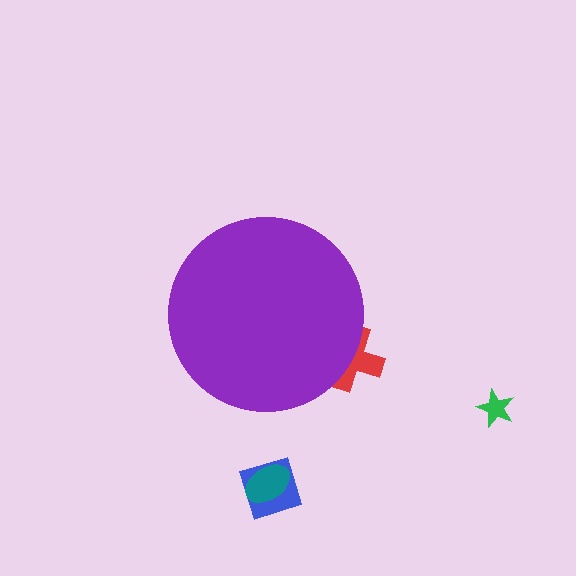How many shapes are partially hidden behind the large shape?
1 shape is partially hidden.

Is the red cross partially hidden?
Yes, the red cross is partially hidden behind the purple circle.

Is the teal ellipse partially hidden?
No, the teal ellipse is fully visible.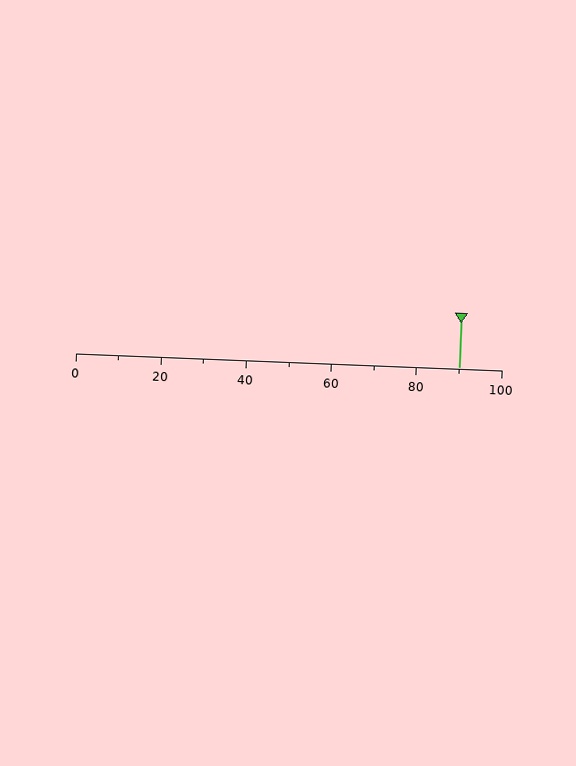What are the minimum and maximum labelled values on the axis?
The axis runs from 0 to 100.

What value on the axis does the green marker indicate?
The marker indicates approximately 90.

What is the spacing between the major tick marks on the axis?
The major ticks are spaced 20 apart.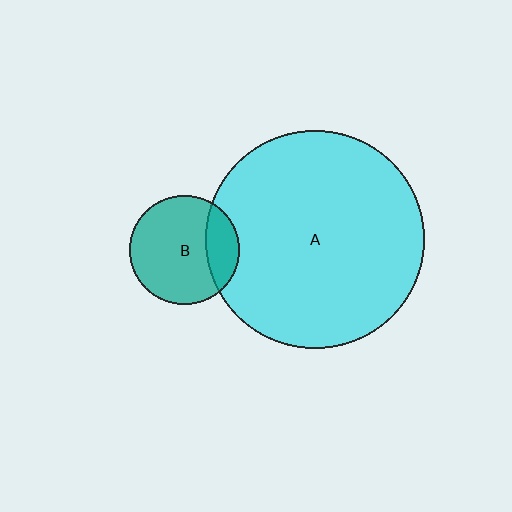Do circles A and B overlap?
Yes.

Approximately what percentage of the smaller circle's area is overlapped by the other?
Approximately 20%.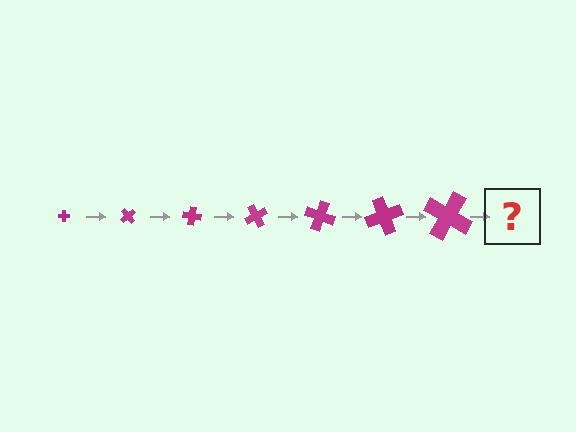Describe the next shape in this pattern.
It should be a cross, larger than the previous one and rotated 350 degrees from the start.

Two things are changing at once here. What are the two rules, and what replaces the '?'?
The two rules are that the cross grows larger each step and it rotates 50 degrees each step. The '?' should be a cross, larger than the previous one and rotated 350 degrees from the start.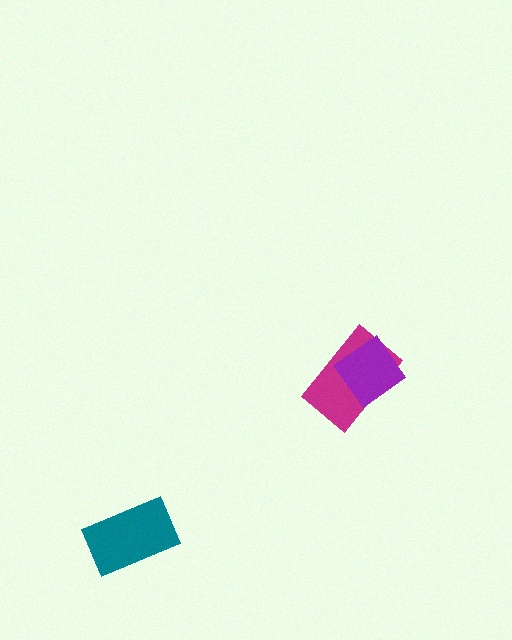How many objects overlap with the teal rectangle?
0 objects overlap with the teal rectangle.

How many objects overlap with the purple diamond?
1 object overlaps with the purple diamond.